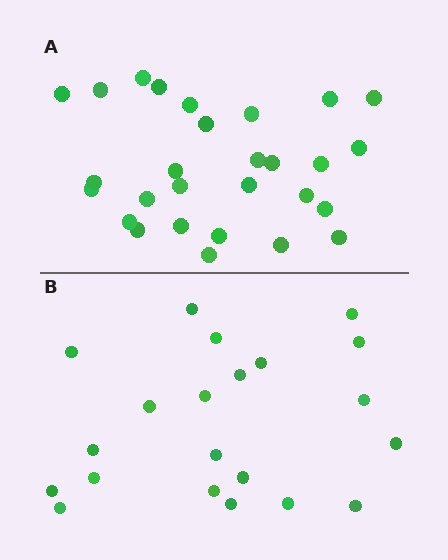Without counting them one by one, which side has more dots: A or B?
Region A (the top region) has more dots.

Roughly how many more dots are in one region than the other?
Region A has roughly 8 or so more dots than region B.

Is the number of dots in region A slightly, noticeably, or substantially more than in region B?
Region A has noticeably more, but not dramatically so. The ratio is roughly 1.3 to 1.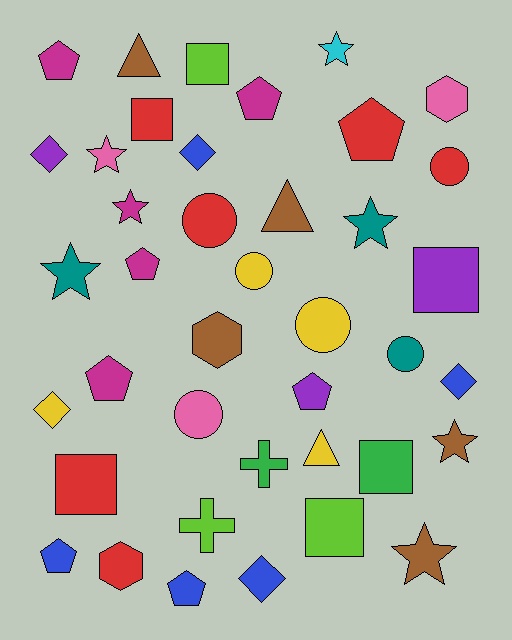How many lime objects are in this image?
There are 3 lime objects.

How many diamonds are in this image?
There are 5 diamonds.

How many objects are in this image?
There are 40 objects.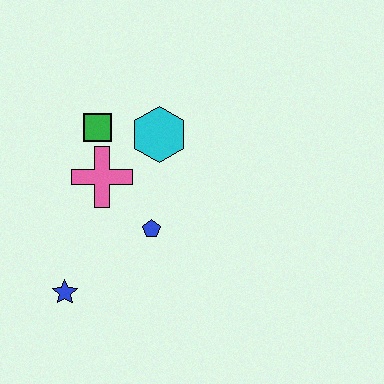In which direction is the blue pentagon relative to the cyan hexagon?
The blue pentagon is below the cyan hexagon.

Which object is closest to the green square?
The pink cross is closest to the green square.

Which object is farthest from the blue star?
The cyan hexagon is farthest from the blue star.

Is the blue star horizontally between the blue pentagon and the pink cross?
No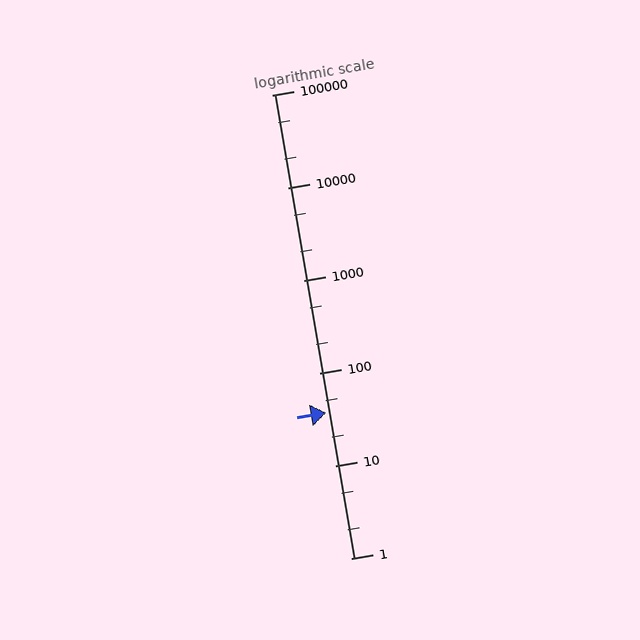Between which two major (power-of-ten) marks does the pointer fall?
The pointer is between 10 and 100.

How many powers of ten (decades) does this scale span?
The scale spans 5 decades, from 1 to 100000.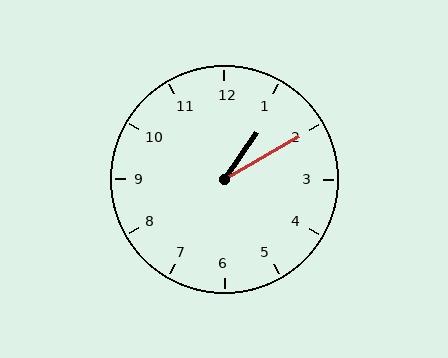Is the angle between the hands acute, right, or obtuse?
It is acute.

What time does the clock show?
1:10.